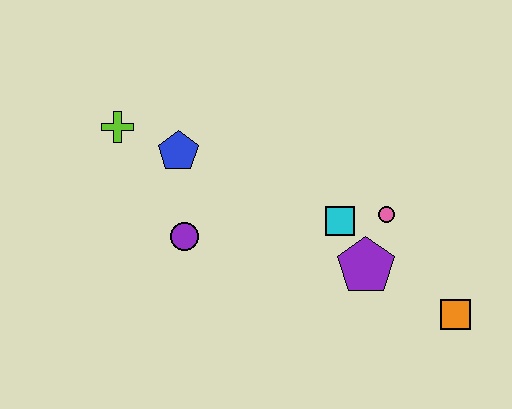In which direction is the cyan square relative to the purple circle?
The cyan square is to the right of the purple circle.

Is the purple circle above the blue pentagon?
No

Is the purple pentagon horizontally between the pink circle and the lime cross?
Yes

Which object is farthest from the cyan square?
The lime cross is farthest from the cyan square.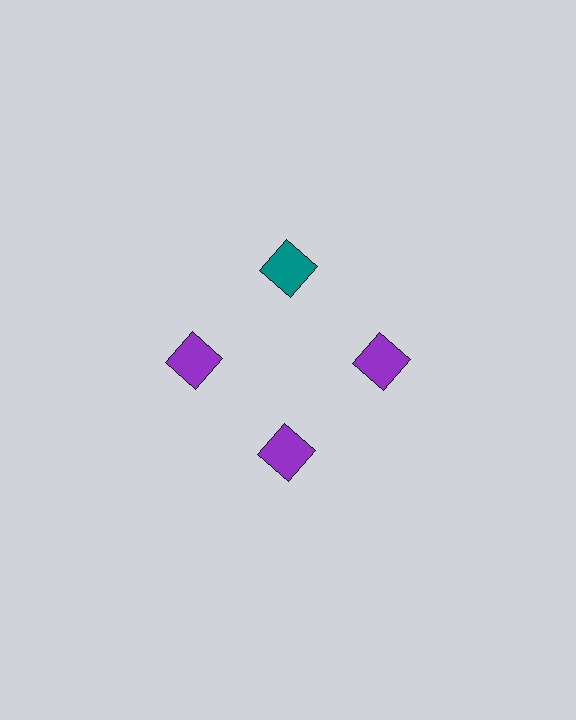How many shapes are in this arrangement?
There are 4 shapes arranged in a ring pattern.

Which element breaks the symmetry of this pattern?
The teal square at roughly the 12 o'clock position breaks the symmetry. All other shapes are purple squares.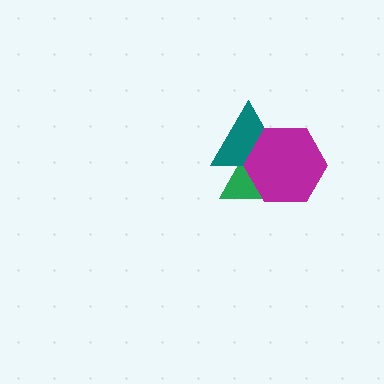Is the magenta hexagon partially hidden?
No, no other shape covers it.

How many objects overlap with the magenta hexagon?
2 objects overlap with the magenta hexagon.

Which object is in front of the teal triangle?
The magenta hexagon is in front of the teal triangle.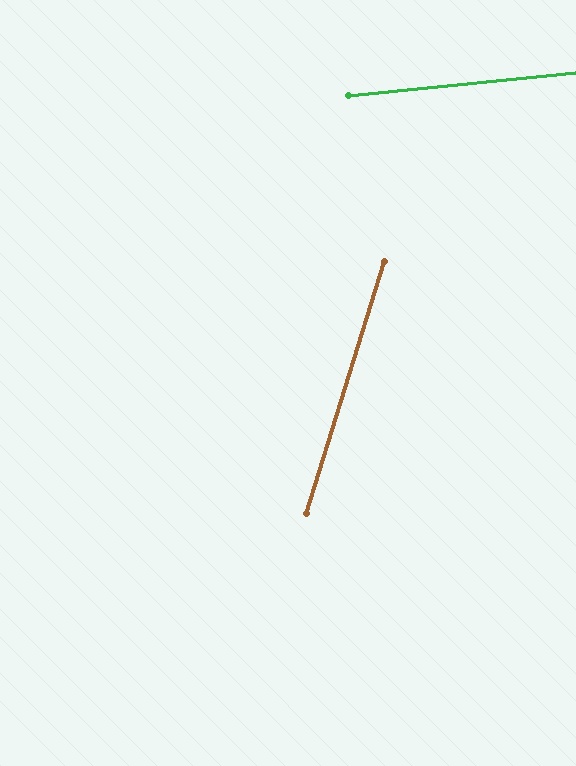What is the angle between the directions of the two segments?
Approximately 67 degrees.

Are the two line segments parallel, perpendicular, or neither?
Neither parallel nor perpendicular — they differ by about 67°.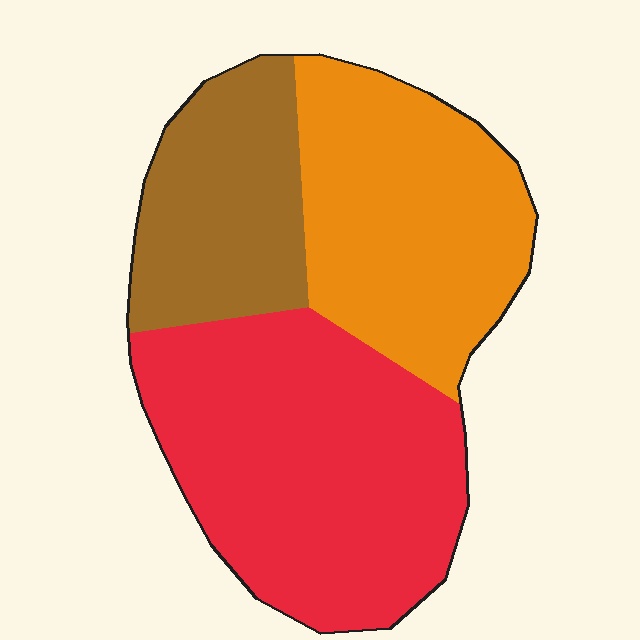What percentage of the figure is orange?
Orange covers 33% of the figure.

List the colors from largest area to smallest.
From largest to smallest: red, orange, brown.